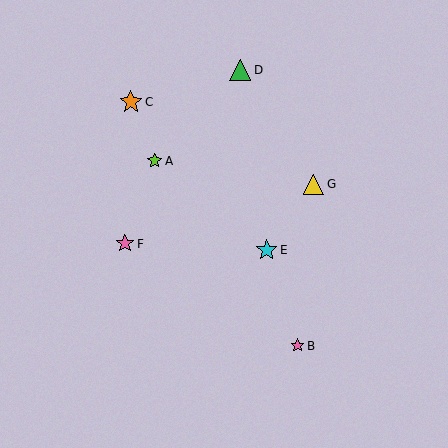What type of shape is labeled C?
Shape C is an orange star.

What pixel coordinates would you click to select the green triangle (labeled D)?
Click at (240, 70) to select the green triangle D.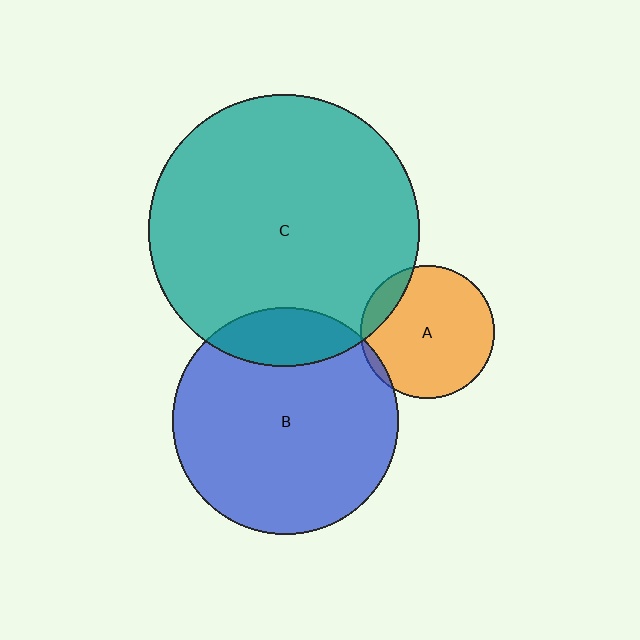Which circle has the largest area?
Circle C (teal).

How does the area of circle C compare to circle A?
Approximately 4.1 times.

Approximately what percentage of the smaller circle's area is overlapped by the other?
Approximately 10%.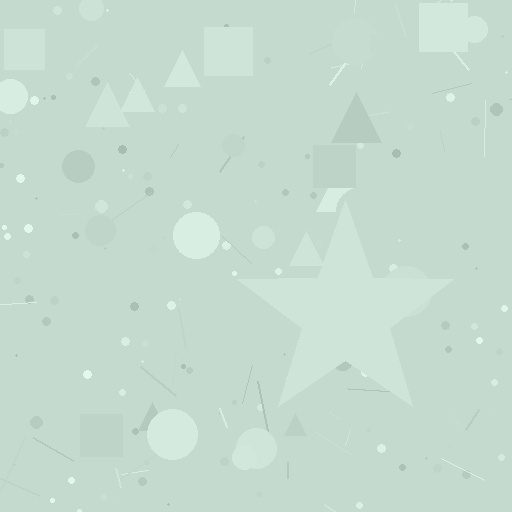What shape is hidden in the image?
A star is hidden in the image.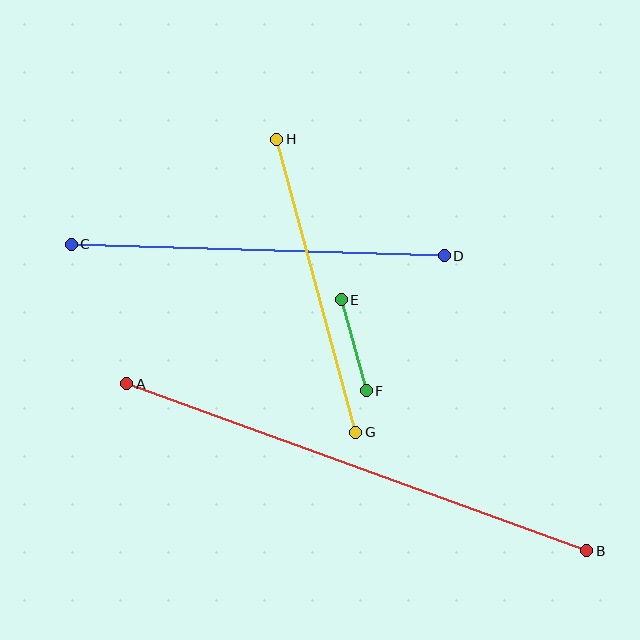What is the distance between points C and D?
The distance is approximately 373 pixels.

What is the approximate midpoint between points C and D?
The midpoint is at approximately (258, 250) pixels.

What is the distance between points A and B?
The distance is approximately 489 pixels.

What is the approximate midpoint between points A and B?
The midpoint is at approximately (357, 467) pixels.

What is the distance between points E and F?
The distance is approximately 94 pixels.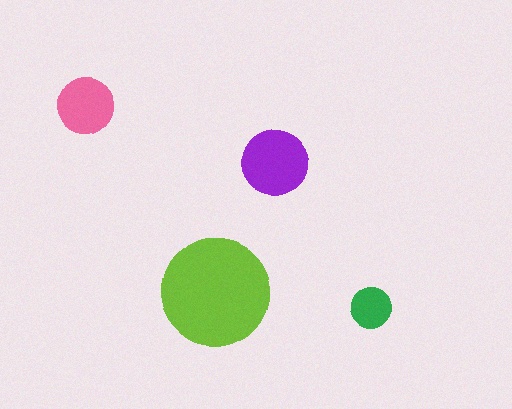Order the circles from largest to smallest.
the lime one, the purple one, the pink one, the green one.